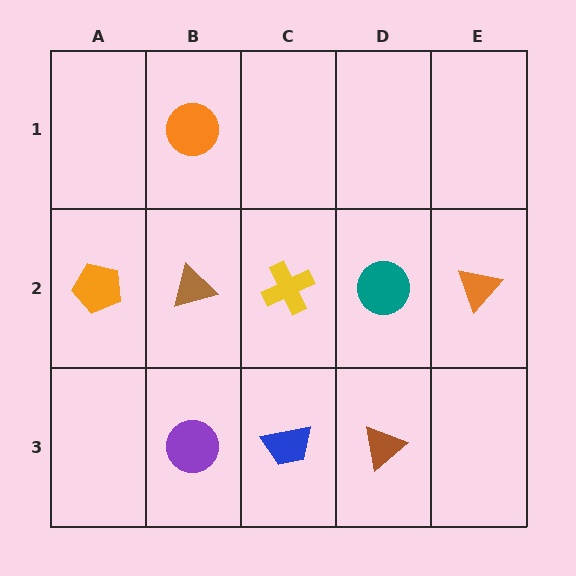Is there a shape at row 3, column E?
No, that cell is empty.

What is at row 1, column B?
An orange circle.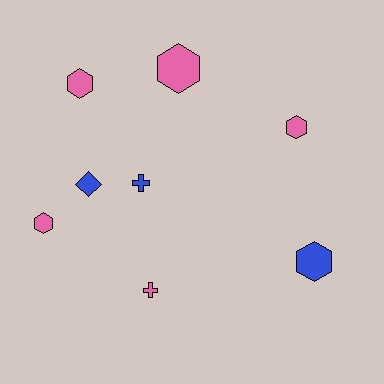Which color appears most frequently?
Pink, with 5 objects.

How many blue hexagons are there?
There is 1 blue hexagon.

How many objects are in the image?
There are 8 objects.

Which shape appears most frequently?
Hexagon, with 5 objects.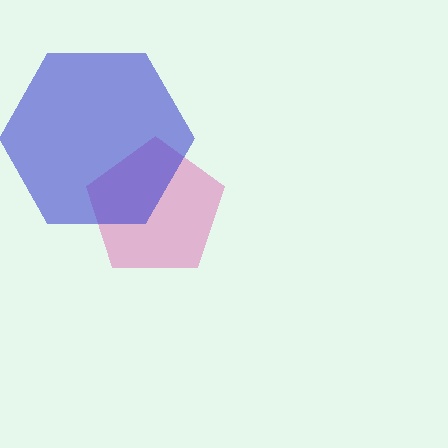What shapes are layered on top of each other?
The layered shapes are: a pink pentagon, a blue hexagon.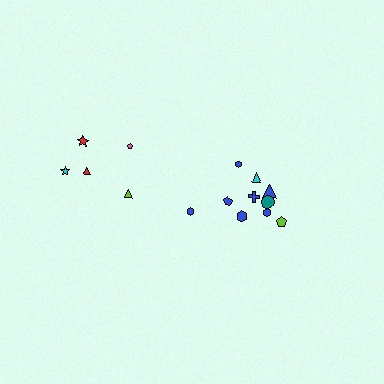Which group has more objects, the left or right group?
The right group.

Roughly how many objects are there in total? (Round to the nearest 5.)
Roughly 15 objects in total.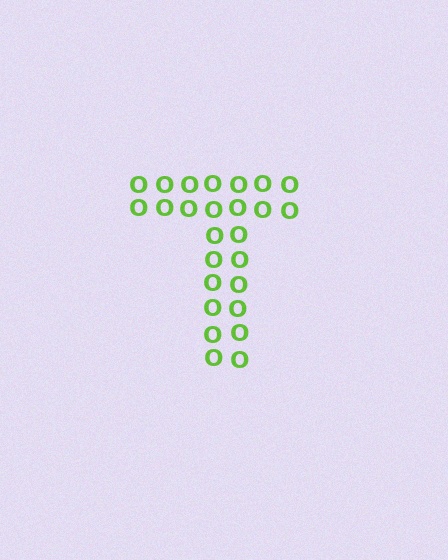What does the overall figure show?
The overall figure shows the letter T.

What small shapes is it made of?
It is made of small letter O's.